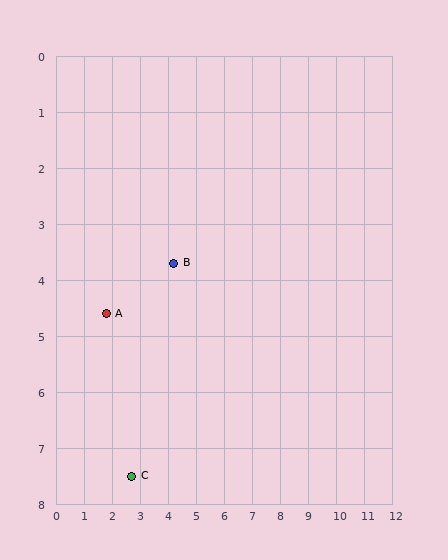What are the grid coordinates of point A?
Point A is at approximately (1.8, 4.6).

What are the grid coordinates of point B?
Point B is at approximately (4.2, 3.7).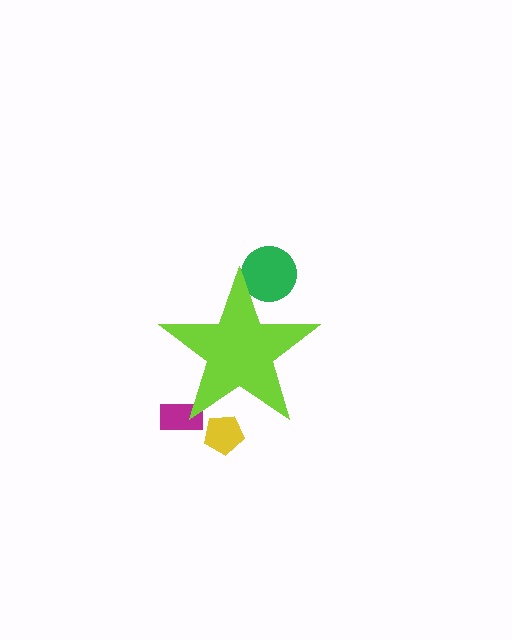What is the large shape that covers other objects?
A lime star.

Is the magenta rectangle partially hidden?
Yes, the magenta rectangle is partially hidden behind the lime star.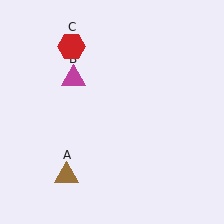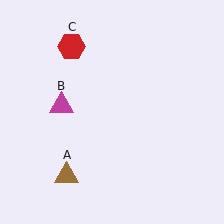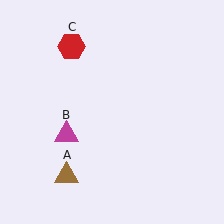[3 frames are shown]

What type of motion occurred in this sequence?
The magenta triangle (object B) rotated counterclockwise around the center of the scene.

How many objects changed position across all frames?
1 object changed position: magenta triangle (object B).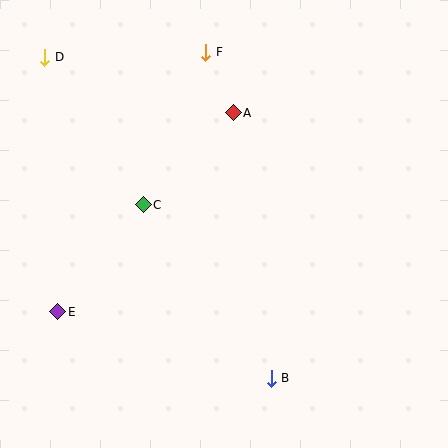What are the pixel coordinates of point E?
Point E is at (58, 312).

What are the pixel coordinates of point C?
Point C is at (143, 205).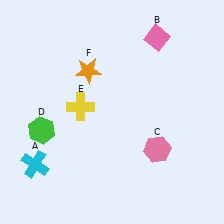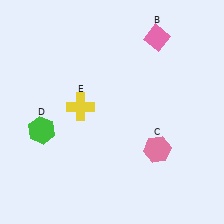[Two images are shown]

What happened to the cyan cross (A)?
The cyan cross (A) was removed in Image 2. It was in the bottom-left area of Image 1.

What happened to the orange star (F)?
The orange star (F) was removed in Image 2. It was in the top-left area of Image 1.